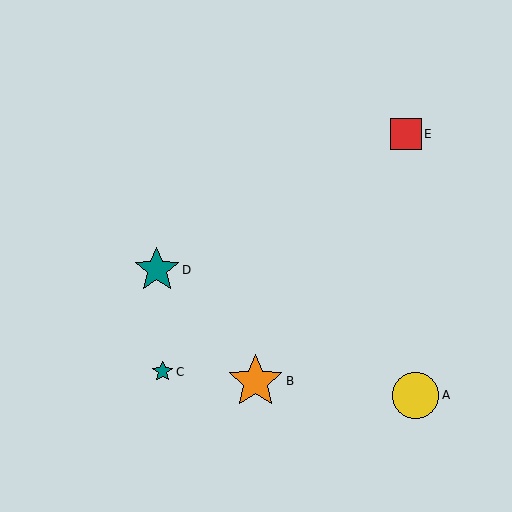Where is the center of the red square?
The center of the red square is at (406, 134).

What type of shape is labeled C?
Shape C is a teal star.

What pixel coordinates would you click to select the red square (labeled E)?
Click at (406, 134) to select the red square E.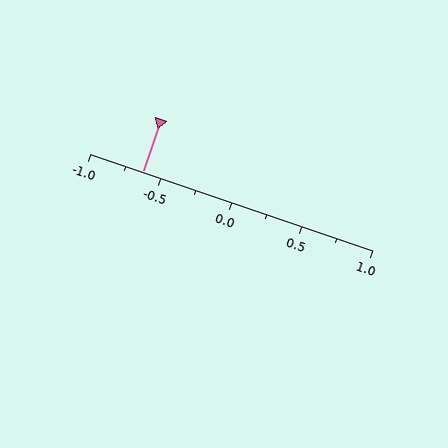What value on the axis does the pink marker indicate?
The marker indicates approximately -0.62.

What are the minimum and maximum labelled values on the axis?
The axis runs from -1.0 to 1.0.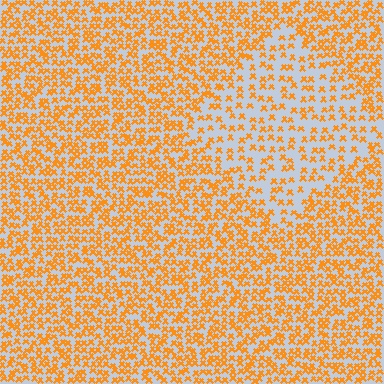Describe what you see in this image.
The image contains small orange elements arranged at two different densities. A diamond-shaped region is visible where the elements are less densely packed than the surrounding area.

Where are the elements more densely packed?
The elements are more densely packed outside the diamond boundary.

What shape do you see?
I see a diamond.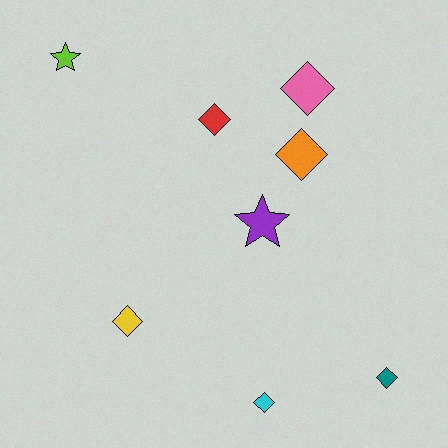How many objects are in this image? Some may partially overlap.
There are 8 objects.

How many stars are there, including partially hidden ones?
There are 2 stars.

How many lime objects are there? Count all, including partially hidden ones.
There is 1 lime object.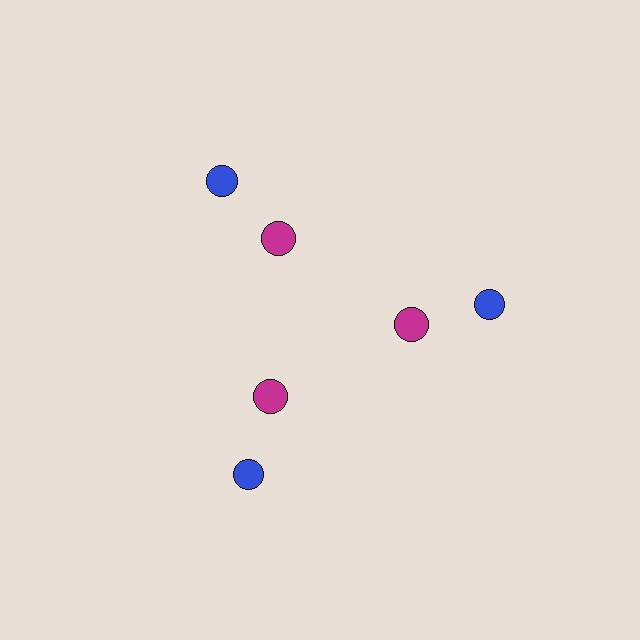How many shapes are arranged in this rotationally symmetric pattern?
There are 6 shapes, arranged in 3 groups of 2.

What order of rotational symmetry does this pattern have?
This pattern has 3-fold rotational symmetry.